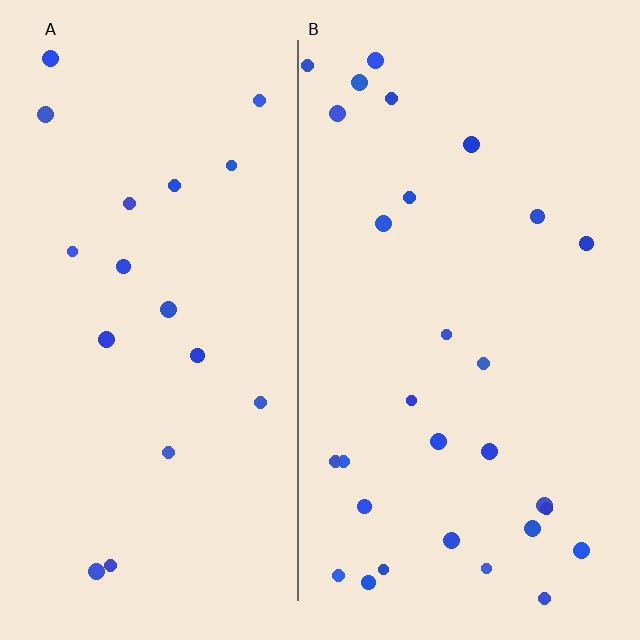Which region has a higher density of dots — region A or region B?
B (the right).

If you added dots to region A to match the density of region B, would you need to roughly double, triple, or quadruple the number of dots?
Approximately double.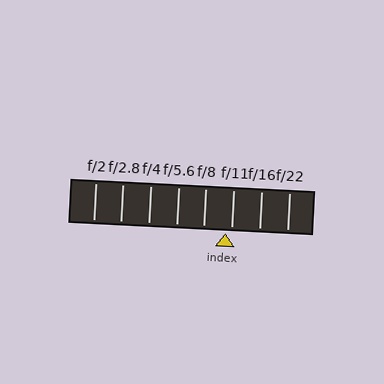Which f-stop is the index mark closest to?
The index mark is closest to f/11.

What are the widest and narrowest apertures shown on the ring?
The widest aperture shown is f/2 and the narrowest is f/22.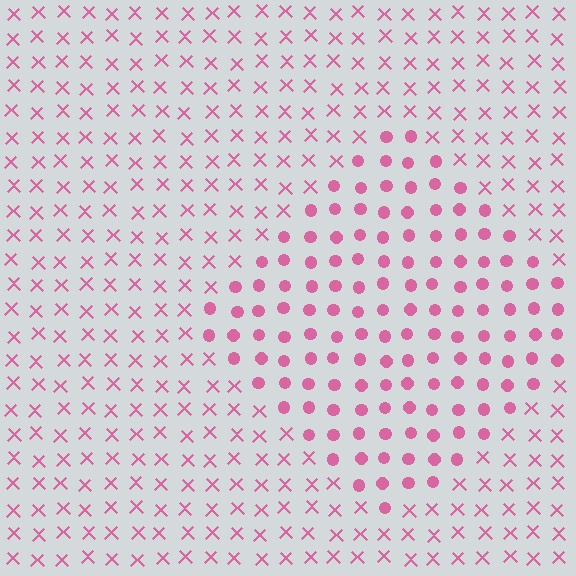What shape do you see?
I see a diamond.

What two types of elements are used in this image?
The image uses circles inside the diamond region and X marks outside it.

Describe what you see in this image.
The image is filled with small pink elements arranged in a uniform grid. A diamond-shaped region contains circles, while the surrounding area contains X marks. The boundary is defined purely by the change in element shape.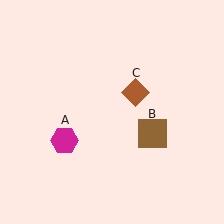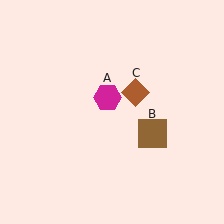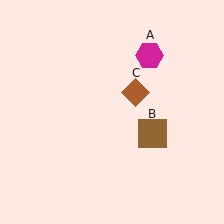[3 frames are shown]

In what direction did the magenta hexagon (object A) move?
The magenta hexagon (object A) moved up and to the right.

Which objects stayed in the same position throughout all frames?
Brown square (object B) and brown diamond (object C) remained stationary.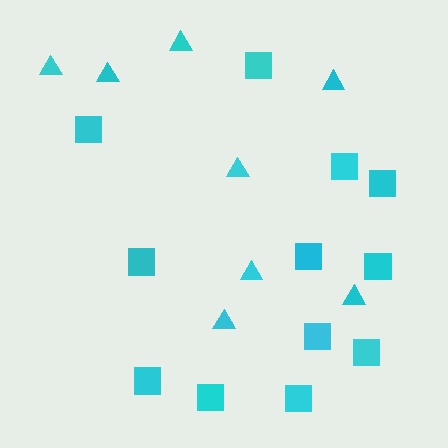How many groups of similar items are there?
There are 2 groups: one group of triangles (8) and one group of squares (12).